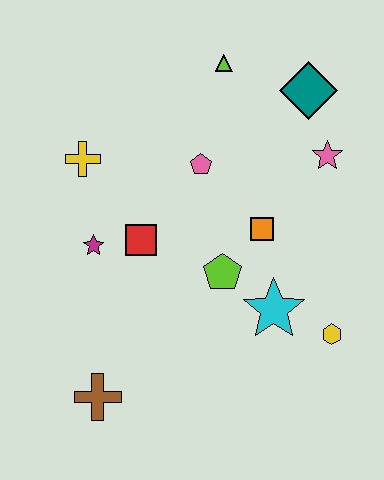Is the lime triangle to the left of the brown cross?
No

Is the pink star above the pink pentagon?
Yes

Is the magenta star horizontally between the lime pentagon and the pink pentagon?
No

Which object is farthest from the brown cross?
The teal diamond is farthest from the brown cross.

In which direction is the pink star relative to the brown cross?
The pink star is above the brown cross.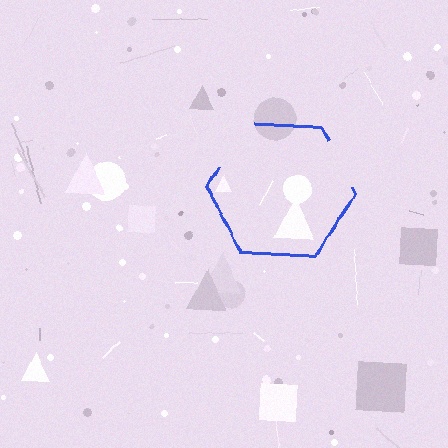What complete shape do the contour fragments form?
The contour fragments form a hexagon.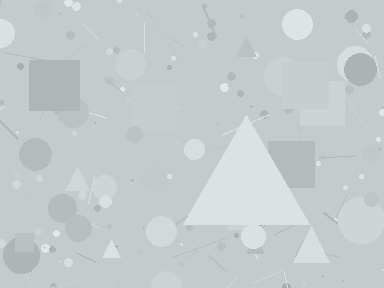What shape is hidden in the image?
A triangle is hidden in the image.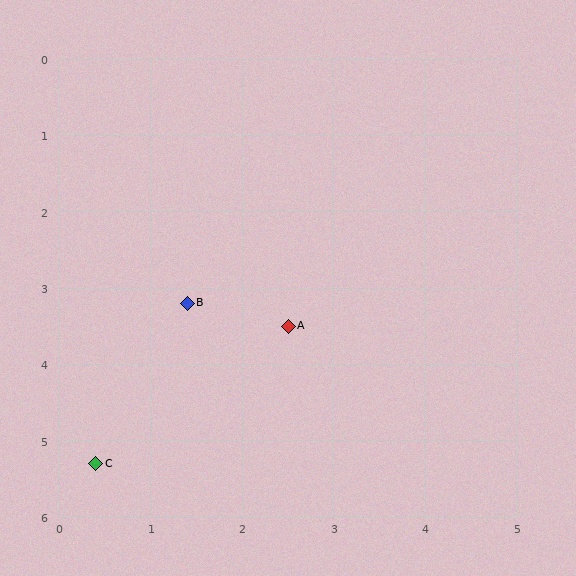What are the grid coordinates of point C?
Point C is at approximately (0.4, 5.3).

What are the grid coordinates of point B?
Point B is at approximately (1.4, 3.2).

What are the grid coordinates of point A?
Point A is at approximately (2.5, 3.5).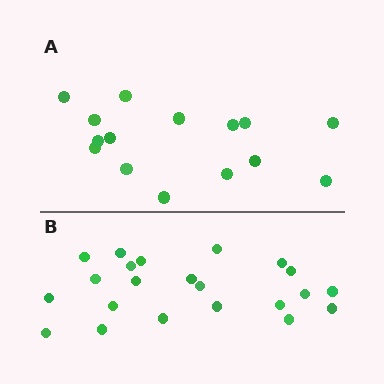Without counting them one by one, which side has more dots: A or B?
Region B (the bottom region) has more dots.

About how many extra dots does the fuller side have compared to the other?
Region B has roughly 8 or so more dots than region A.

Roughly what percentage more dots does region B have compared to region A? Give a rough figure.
About 45% more.